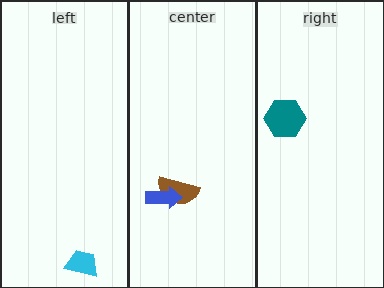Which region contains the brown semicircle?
The center region.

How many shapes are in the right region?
1.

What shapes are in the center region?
The brown semicircle, the blue arrow.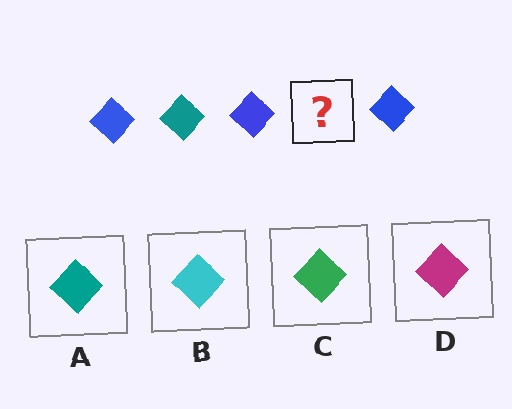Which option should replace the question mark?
Option A.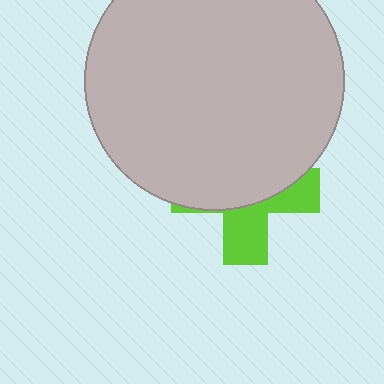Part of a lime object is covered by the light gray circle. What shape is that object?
It is a cross.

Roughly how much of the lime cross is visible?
A small part of it is visible (roughly 39%).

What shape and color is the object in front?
The object in front is a light gray circle.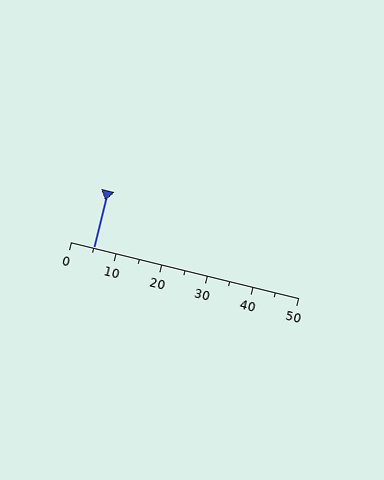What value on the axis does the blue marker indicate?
The marker indicates approximately 5.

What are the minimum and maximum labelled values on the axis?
The axis runs from 0 to 50.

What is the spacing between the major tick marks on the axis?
The major ticks are spaced 10 apart.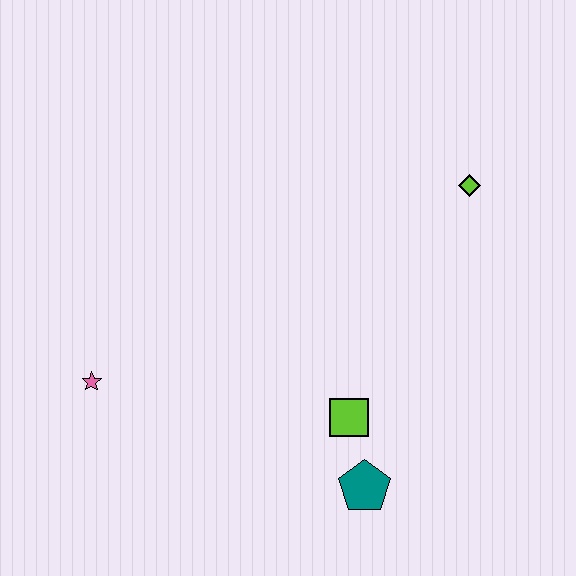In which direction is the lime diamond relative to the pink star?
The lime diamond is to the right of the pink star.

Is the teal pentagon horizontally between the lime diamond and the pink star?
Yes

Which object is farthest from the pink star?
The lime diamond is farthest from the pink star.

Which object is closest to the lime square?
The teal pentagon is closest to the lime square.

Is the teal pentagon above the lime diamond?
No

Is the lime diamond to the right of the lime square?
Yes